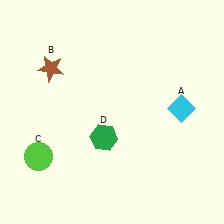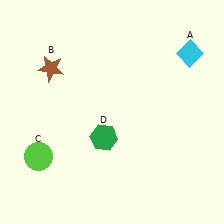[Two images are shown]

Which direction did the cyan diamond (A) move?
The cyan diamond (A) moved up.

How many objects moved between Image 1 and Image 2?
1 object moved between the two images.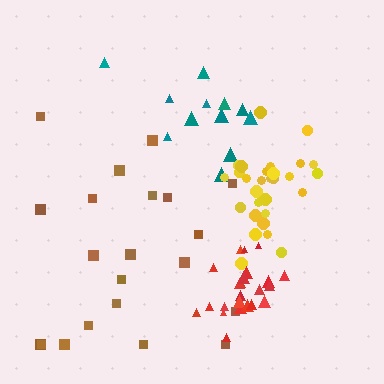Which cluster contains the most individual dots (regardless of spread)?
Yellow (29).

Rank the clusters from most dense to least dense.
red, yellow, teal, brown.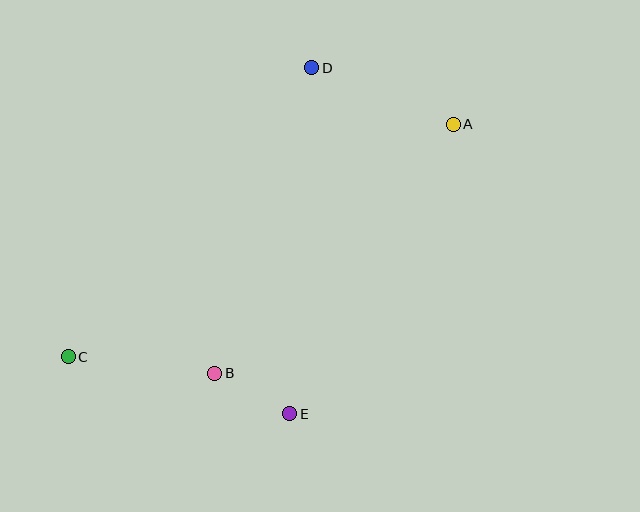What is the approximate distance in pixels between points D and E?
The distance between D and E is approximately 347 pixels.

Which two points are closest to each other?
Points B and E are closest to each other.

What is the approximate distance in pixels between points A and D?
The distance between A and D is approximately 152 pixels.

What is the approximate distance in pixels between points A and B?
The distance between A and B is approximately 345 pixels.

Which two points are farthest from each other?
Points A and C are farthest from each other.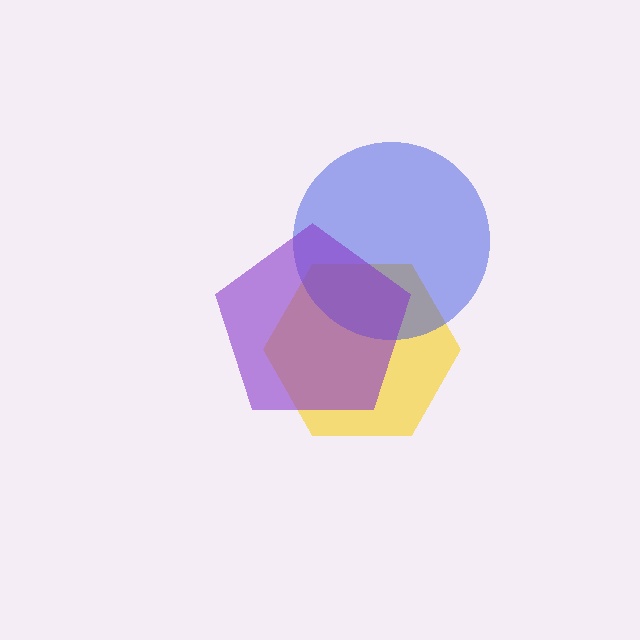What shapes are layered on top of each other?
The layered shapes are: a yellow hexagon, a blue circle, a purple pentagon.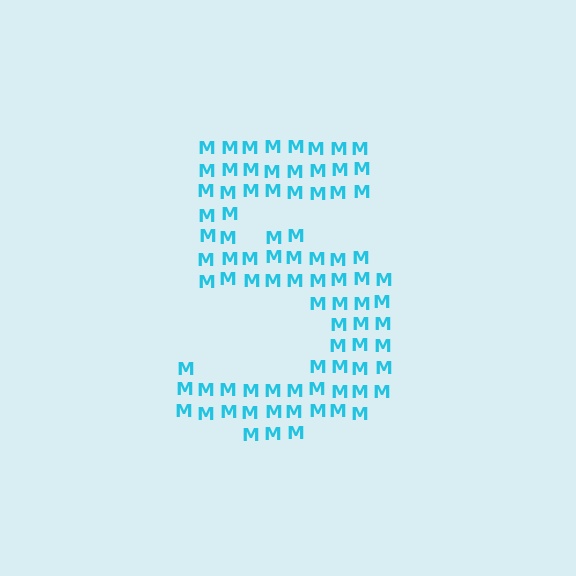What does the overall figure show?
The overall figure shows the digit 5.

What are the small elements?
The small elements are letter M's.